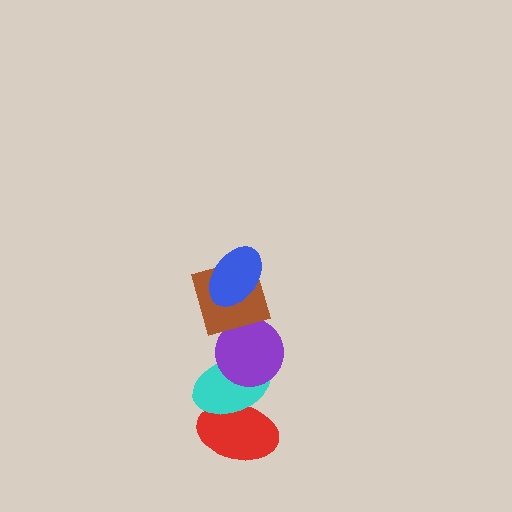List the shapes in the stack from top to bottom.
From top to bottom: the blue ellipse, the brown square, the purple circle, the cyan ellipse, the red ellipse.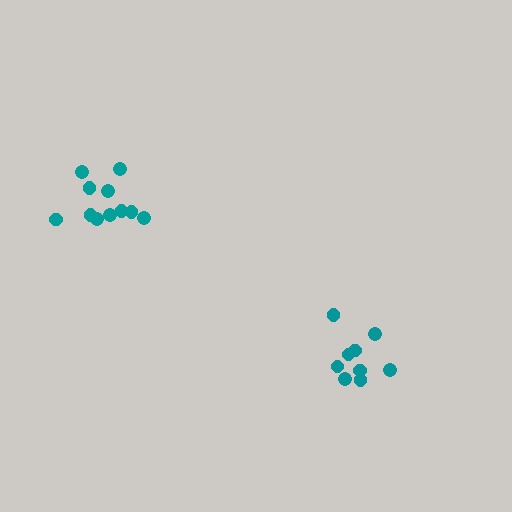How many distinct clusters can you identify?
There are 2 distinct clusters.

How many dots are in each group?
Group 1: 11 dots, Group 2: 9 dots (20 total).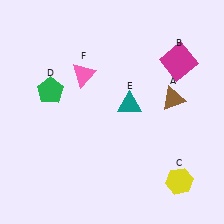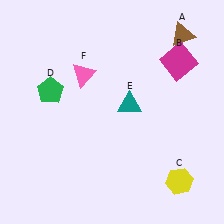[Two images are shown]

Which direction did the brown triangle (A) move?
The brown triangle (A) moved up.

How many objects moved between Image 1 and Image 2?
1 object moved between the two images.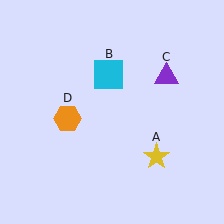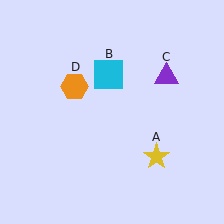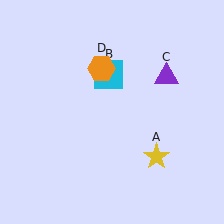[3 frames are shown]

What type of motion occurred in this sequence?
The orange hexagon (object D) rotated clockwise around the center of the scene.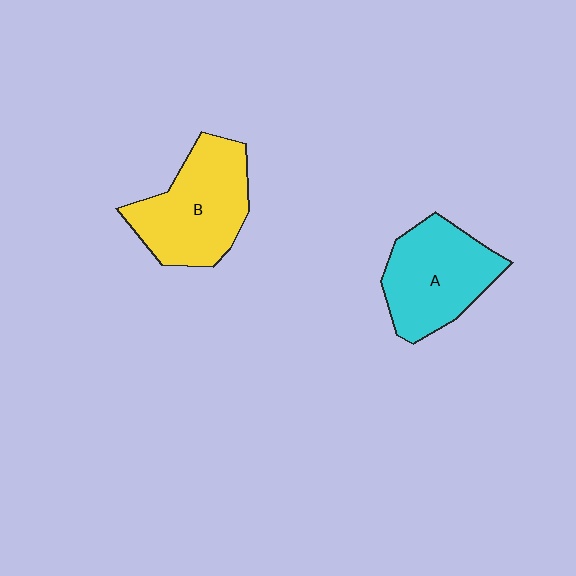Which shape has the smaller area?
Shape A (cyan).